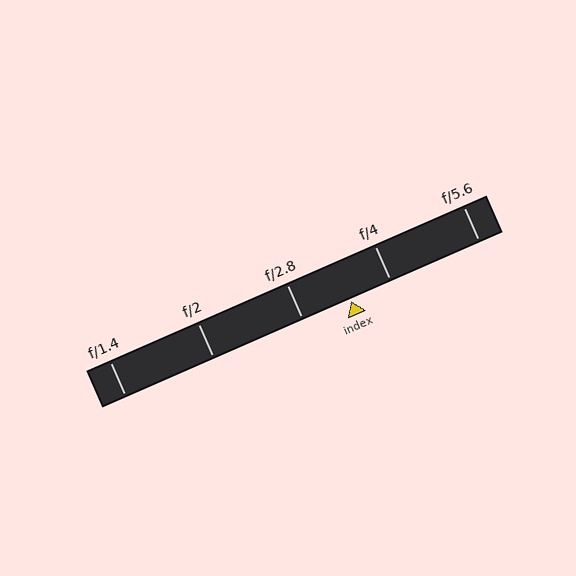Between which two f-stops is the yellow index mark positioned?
The index mark is between f/2.8 and f/4.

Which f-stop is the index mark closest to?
The index mark is closest to f/4.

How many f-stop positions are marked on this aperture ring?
There are 5 f-stop positions marked.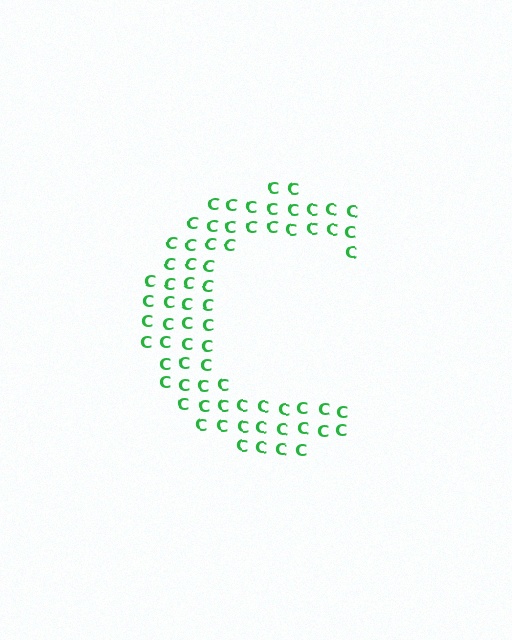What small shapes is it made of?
It is made of small letter C's.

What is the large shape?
The large shape is the letter C.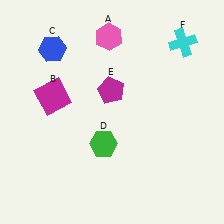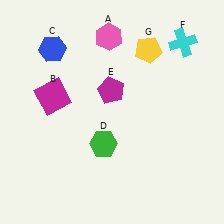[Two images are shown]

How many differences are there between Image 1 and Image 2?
There is 1 difference between the two images.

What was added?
A yellow pentagon (G) was added in Image 2.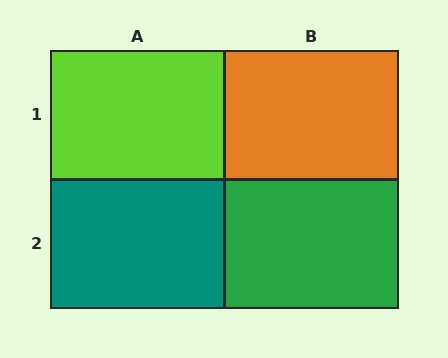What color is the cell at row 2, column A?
Teal.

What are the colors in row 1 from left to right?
Lime, orange.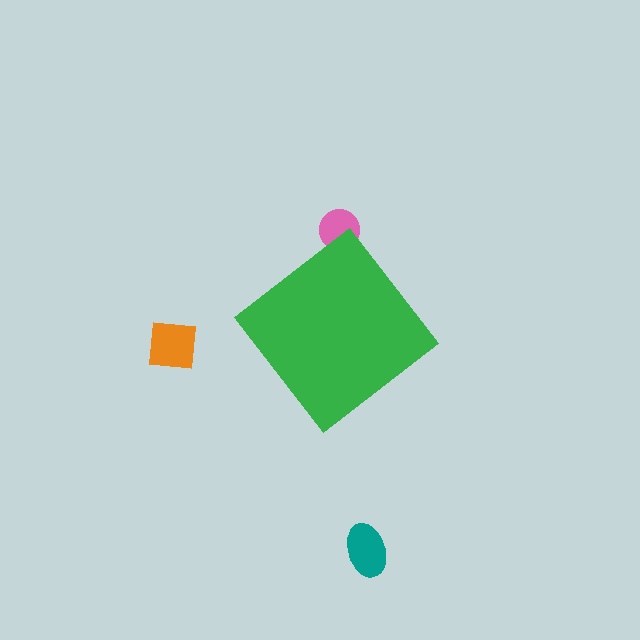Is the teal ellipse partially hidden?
No, the teal ellipse is fully visible.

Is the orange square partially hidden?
No, the orange square is fully visible.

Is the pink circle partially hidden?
Yes, the pink circle is partially hidden behind the green diamond.